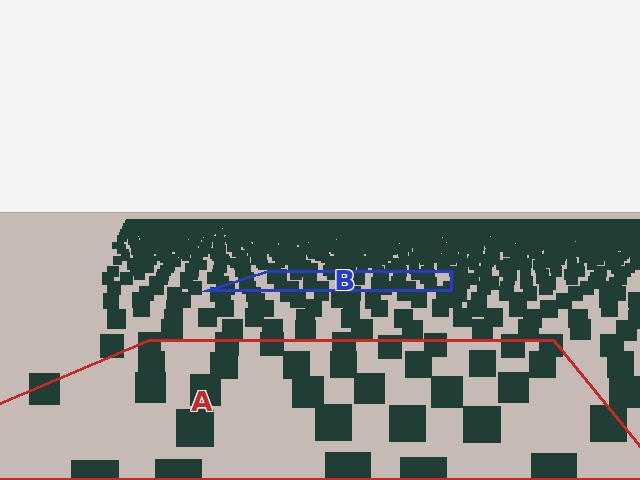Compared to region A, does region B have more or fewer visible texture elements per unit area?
Region B has more texture elements per unit area — they are packed more densely because it is farther away.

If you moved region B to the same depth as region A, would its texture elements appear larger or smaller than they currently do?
They would appear larger. At a closer depth, the same texture elements are projected at a bigger on-screen size.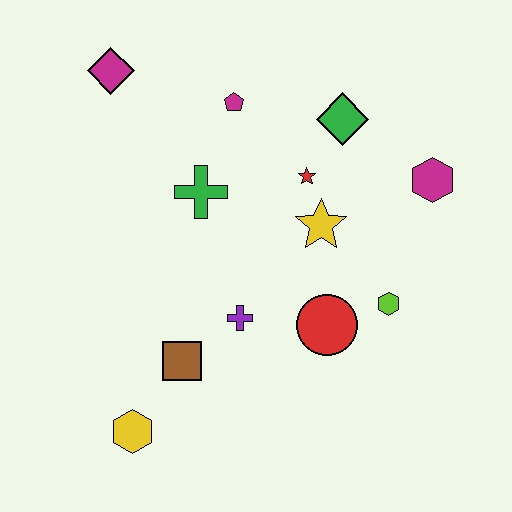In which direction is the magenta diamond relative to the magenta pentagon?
The magenta diamond is to the left of the magenta pentagon.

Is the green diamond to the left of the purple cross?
No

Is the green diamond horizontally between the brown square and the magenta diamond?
No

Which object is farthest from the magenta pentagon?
The yellow hexagon is farthest from the magenta pentagon.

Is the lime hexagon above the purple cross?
Yes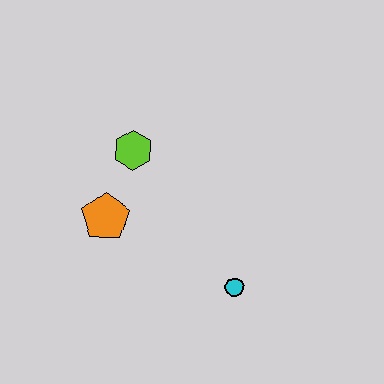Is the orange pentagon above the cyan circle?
Yes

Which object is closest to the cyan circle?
The orange pentagon is closest to the cyan circle.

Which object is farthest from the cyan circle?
The lime hexagon is farthest from the cyan circle.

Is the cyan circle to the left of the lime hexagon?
No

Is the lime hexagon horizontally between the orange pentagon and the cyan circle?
Yes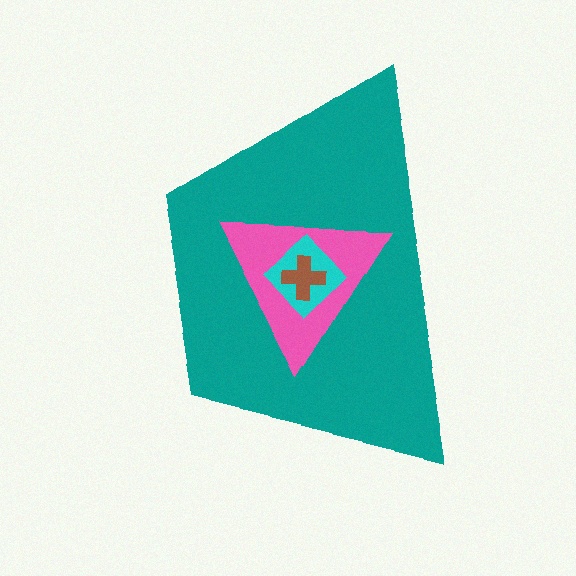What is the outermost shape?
The teal trapezoid.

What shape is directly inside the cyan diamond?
The brown cross.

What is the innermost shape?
The brown cross.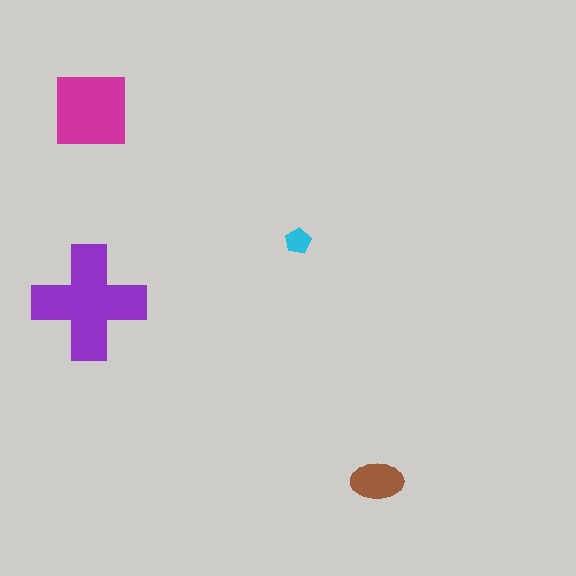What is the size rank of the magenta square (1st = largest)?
2nd.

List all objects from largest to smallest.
The purple cross, the magenta square, the brown ellipse, the cyan pentagon.